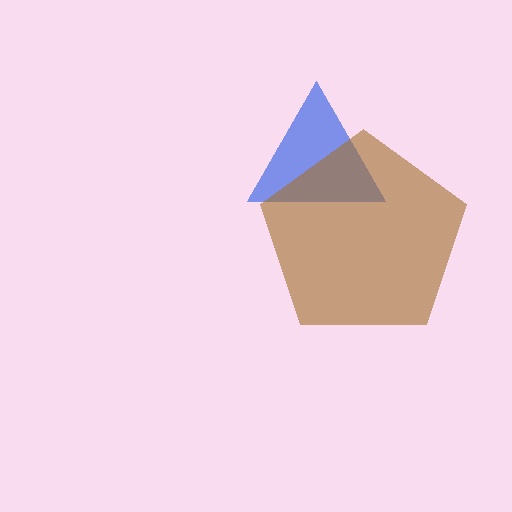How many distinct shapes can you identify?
There are 2 distinct shapes: a blue triangle, a brown pentagon.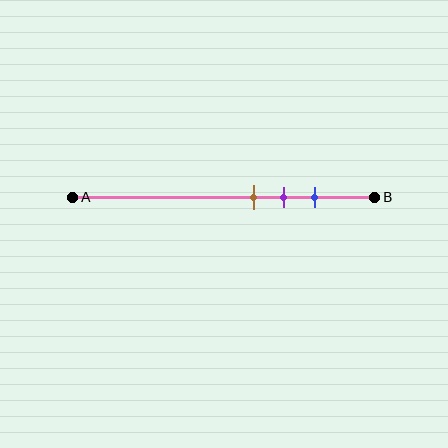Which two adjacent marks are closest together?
The brown and purple marks are the closest adjacent pair.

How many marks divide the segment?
There are 3 marks dividing the segment.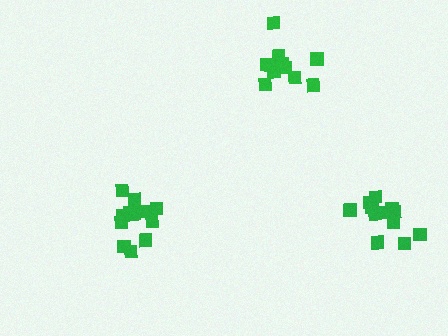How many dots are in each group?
Group 1: 11 dots, Group 2: 13 dots, Group 3: 12 dots (36 total).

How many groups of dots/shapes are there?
There are 3 groups.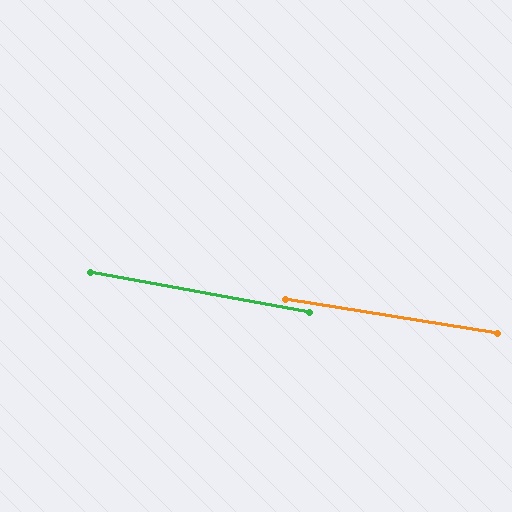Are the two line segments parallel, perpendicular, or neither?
Parallel — their directions differ by only 1.2°.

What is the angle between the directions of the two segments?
Approximately 1 degree.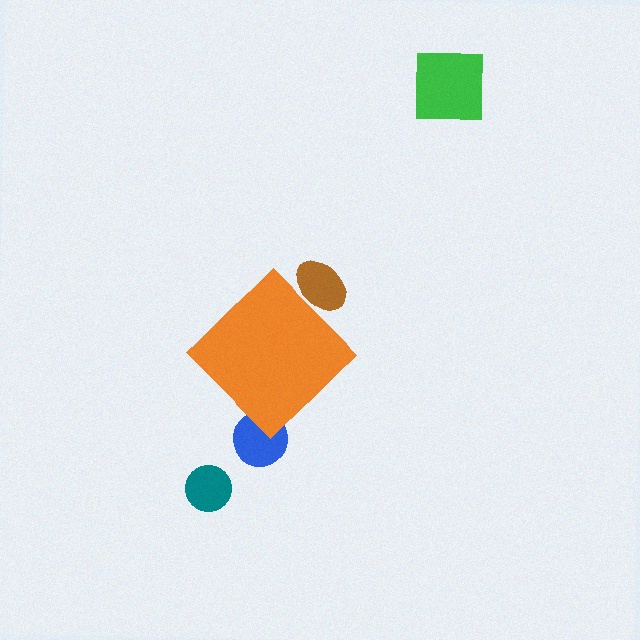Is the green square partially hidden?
No, the green square is fully visible.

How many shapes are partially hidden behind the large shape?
2 shapes are partially hidden.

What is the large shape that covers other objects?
An orange diamond.